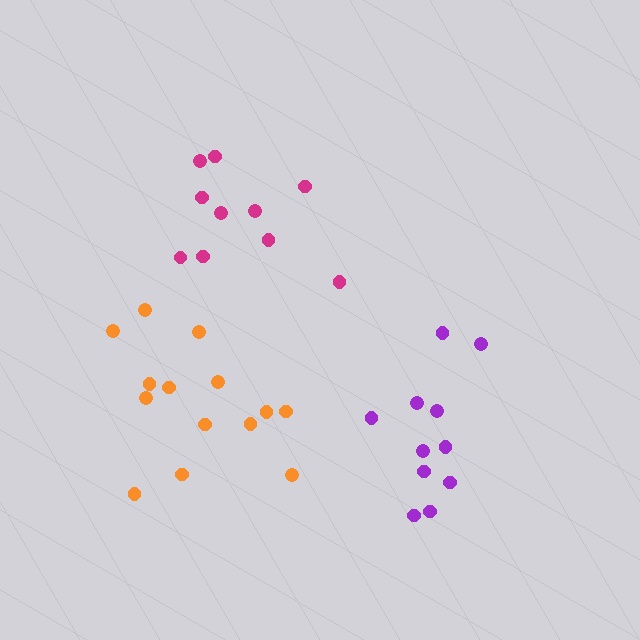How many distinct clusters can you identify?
There are 3 distinct clusters.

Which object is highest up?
The magenta cluster is topmost.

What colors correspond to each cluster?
The clusters are colored: magenta, orange, purple.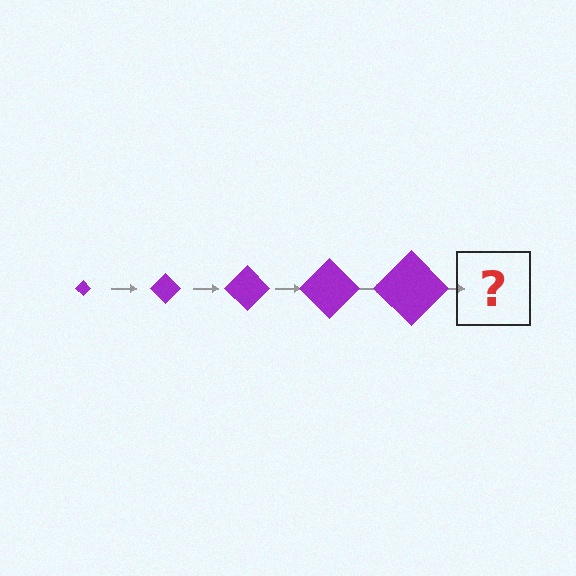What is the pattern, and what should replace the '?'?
The pattern is that the diamond gets progressively larger each step. The '?' should be a purple diamond, larger than the previous one.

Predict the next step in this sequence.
The next step is a purple diamond, larger than the previous one.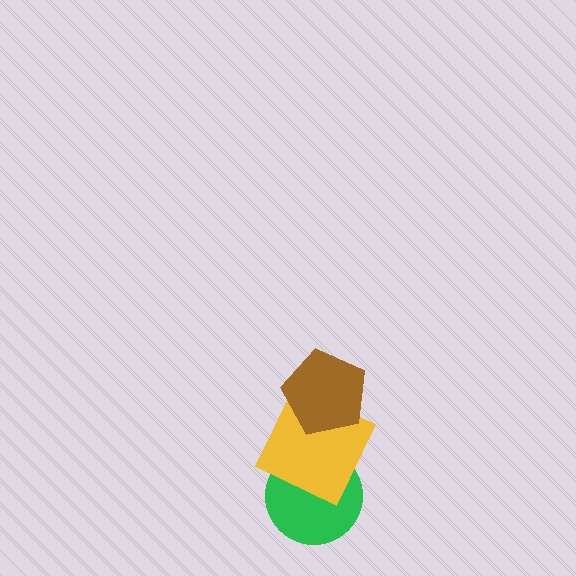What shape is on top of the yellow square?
The brown pentagon is on top of the yellow square.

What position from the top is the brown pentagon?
The brown pentagon is 1st from the top.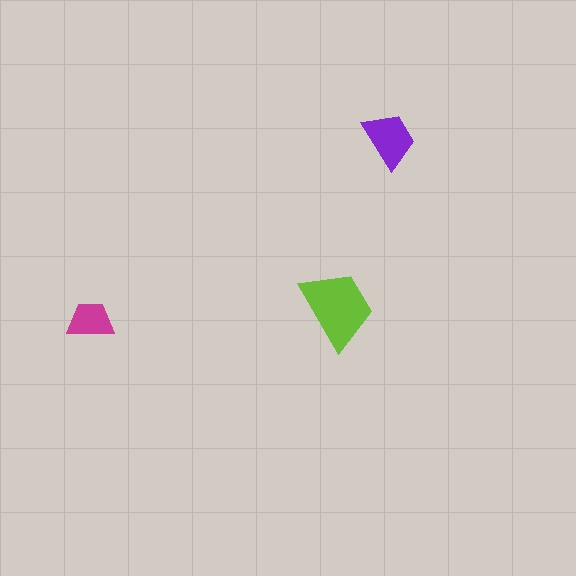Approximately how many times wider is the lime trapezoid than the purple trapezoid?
About 1.5 times wider.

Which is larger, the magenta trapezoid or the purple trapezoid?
The purple one.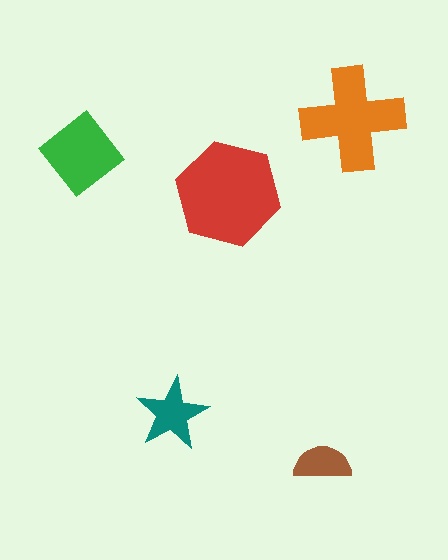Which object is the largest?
The red hexagon.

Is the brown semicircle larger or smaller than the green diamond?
Smaller.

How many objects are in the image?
There are 5 objects in the image.